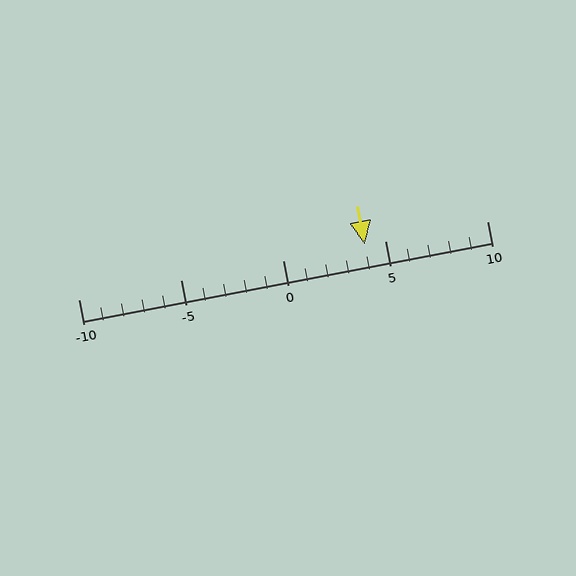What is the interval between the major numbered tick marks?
The major tick marks are spaced 5 units apart.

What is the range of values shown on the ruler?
The ruler shows values from -10 to 10.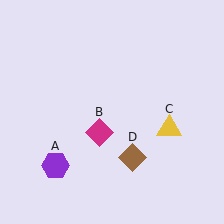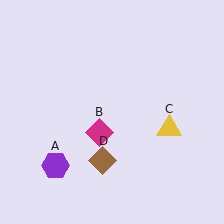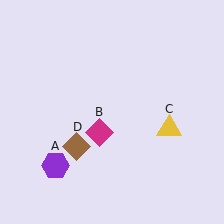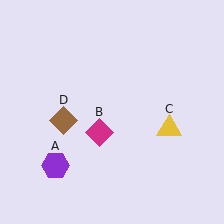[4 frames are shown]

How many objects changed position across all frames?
1 object changed position: brown diamond (object D).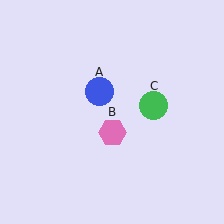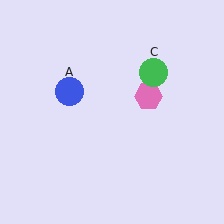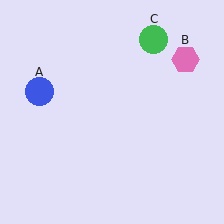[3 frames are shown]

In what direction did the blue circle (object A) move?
The blue circle (object A) moved left.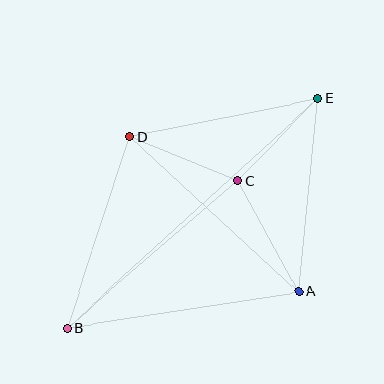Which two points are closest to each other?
Points C and E are closest to each other.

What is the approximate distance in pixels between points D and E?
The distance between D and E is approximately 192 pixels.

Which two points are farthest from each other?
Points B and E are farthest from each other.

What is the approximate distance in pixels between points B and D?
The distance between B and D is approximately 201 pixels.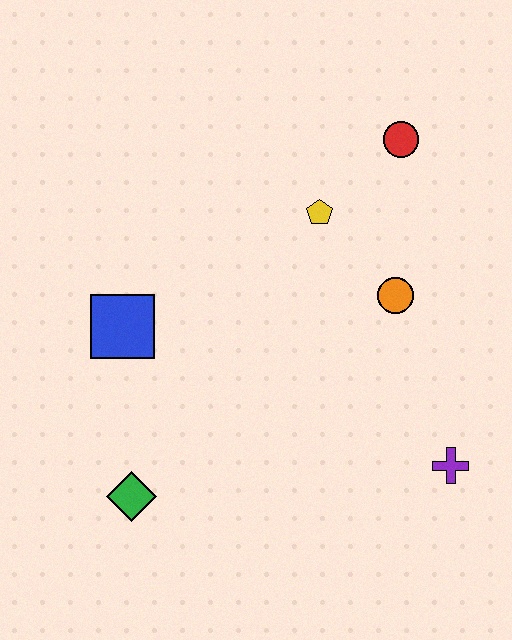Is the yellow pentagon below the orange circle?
No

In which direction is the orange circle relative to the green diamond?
The orange circle is to the right of the green diamond.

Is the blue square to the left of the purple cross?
Yes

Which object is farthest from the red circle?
The green diamond is farthest from the red circle.